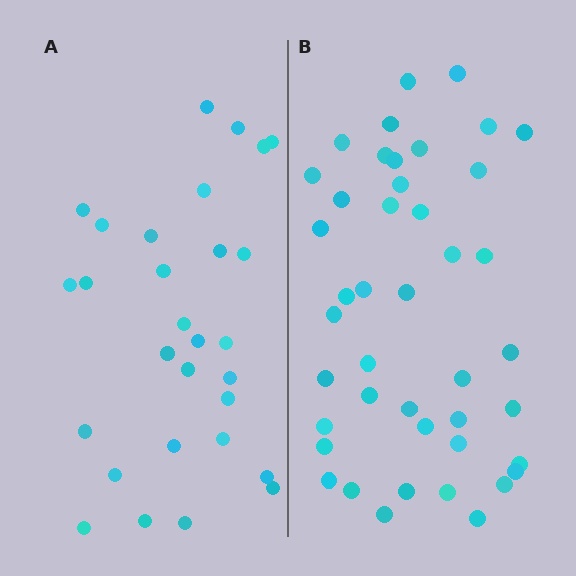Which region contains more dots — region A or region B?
Region B (the right region) has more dots.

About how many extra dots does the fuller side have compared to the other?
Region B has approximately 15 more dots than region A.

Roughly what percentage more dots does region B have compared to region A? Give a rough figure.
About 50% more.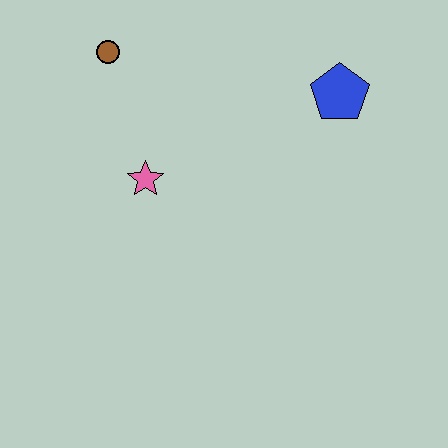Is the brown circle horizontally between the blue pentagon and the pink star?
No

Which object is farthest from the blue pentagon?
The brown circle is farthest from the blue pentagon.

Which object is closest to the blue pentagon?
The pink star is closest to the blue pentagon.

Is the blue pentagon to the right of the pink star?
Yes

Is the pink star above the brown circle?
No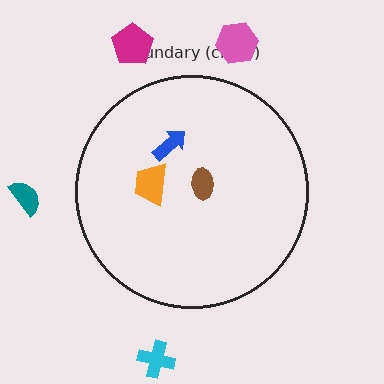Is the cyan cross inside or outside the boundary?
Outside.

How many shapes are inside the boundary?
3 inside, 4 outside.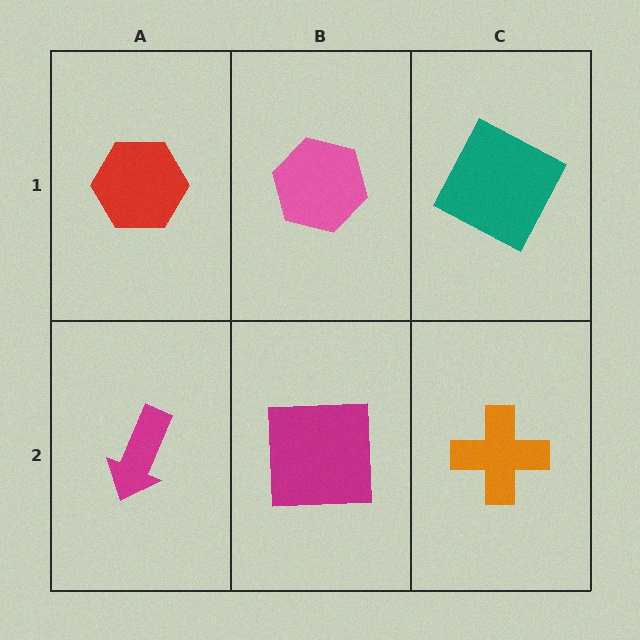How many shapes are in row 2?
3 shapes.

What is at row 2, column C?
An orange cross.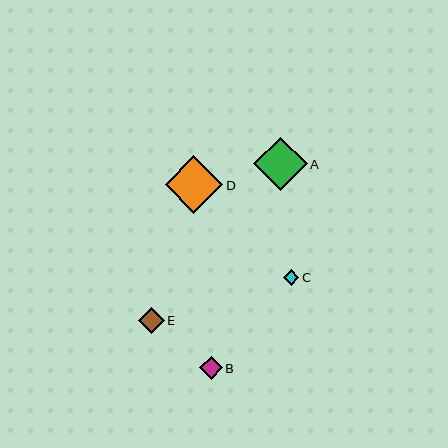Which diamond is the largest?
Diamond D is the largest with a size of approximately 58 pixels.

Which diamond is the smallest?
Diamond C is the smallest with a size of approximately 16 pixels.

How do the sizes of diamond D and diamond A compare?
Diamond D and diamond A are approximately the same size.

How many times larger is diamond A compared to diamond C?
Diamond A is approximately 3.4 times the size of diamond C.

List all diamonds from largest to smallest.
From largest to smallest: D, A, E, B, C.